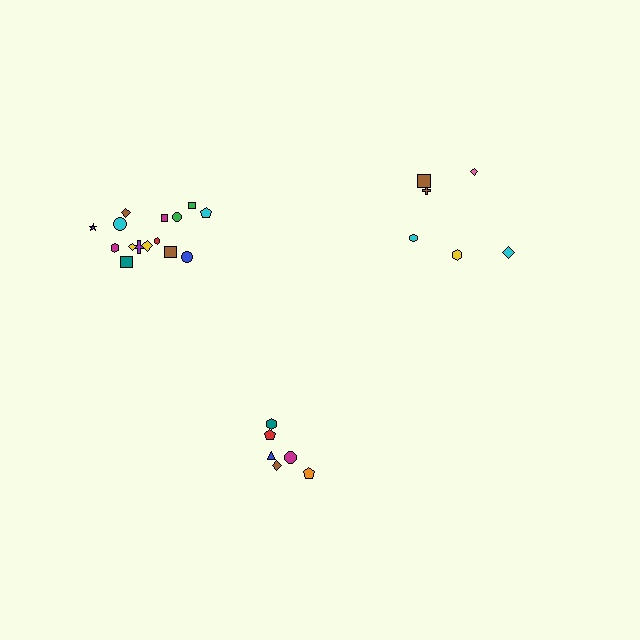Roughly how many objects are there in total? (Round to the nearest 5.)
Roughly 25 objects in total.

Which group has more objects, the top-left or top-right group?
The top-left group.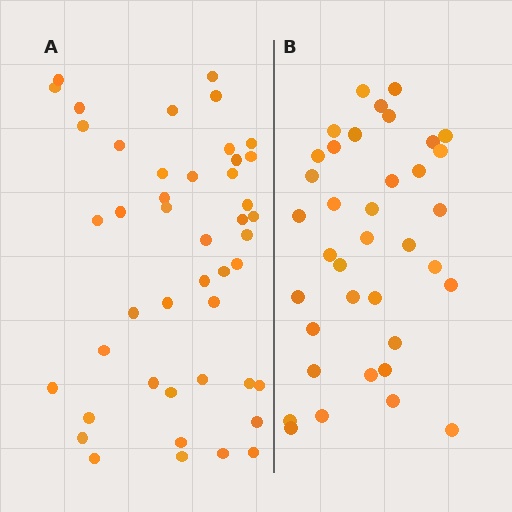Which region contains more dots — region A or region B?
Region A (the left region) has more dots.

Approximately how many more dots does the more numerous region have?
Region A has roughly 8 or so more dots than region B.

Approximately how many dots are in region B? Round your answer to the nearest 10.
About 40 dots. (The exact count is 37, which rounds to 40.)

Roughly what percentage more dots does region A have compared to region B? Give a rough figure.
About 20% more.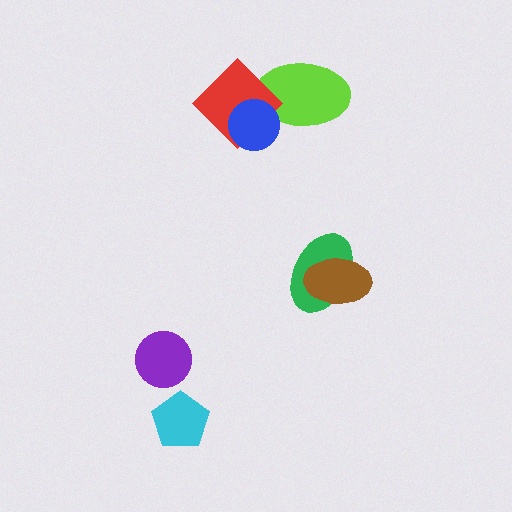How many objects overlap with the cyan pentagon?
0 objects overlap with the cyan pentagon.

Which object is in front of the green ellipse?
The brown ellipse is in front of the green ellipse.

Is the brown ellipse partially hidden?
No, no other shape covers it.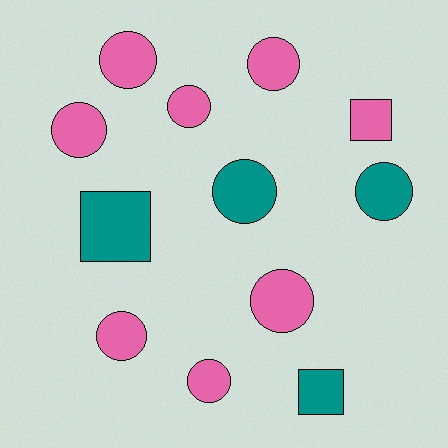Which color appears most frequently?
Pink, with 8 objects.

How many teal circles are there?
There are 2 teal circles.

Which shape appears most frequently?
Circle, with 9 objects.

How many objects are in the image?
There are 12 objects.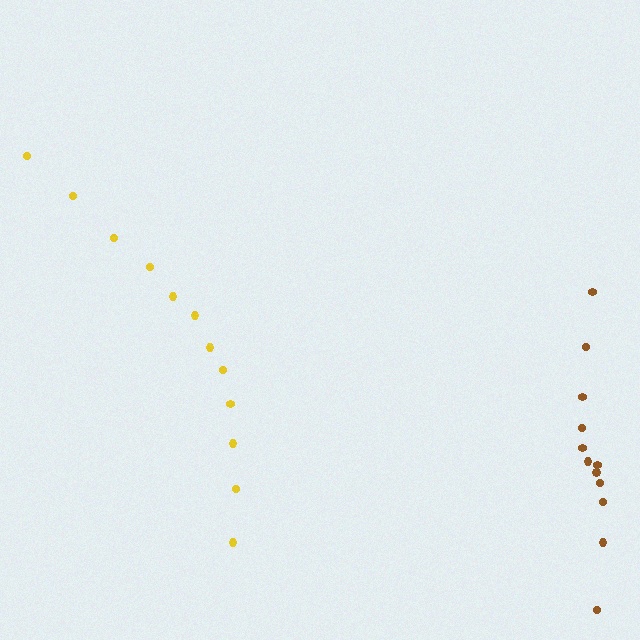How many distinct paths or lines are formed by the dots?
There are 2 distinct paths.